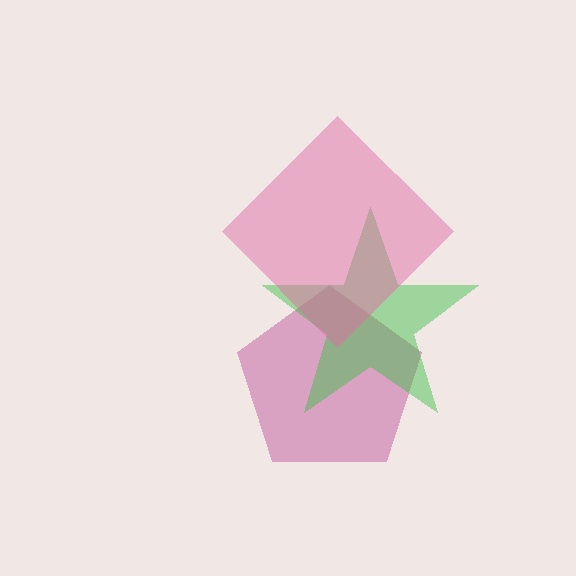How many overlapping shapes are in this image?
There are 3 overlapping shapes in the image.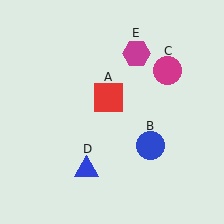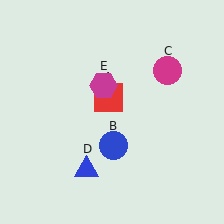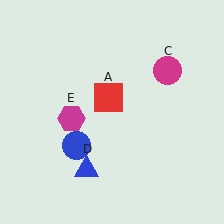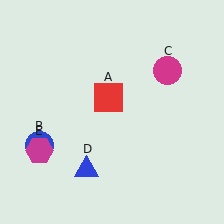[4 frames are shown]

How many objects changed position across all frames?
2 objects changed position: blue circle (object B), magenta hexagon (object E).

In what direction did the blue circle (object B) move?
The blue circle (object B) moved left.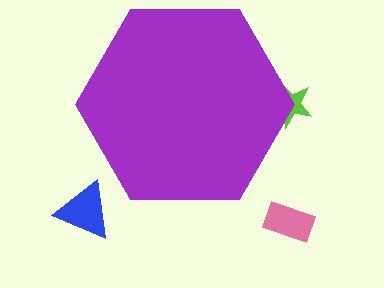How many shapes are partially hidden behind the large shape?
1 shape is partially hidden.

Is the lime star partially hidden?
Yes, the lime star is partially hidden behind the purple hexagon.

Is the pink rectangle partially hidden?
No, the pink rectangle is fully visible.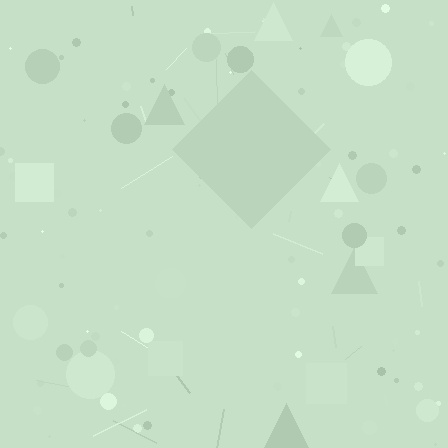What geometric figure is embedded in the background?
A diamond is embedded in the background.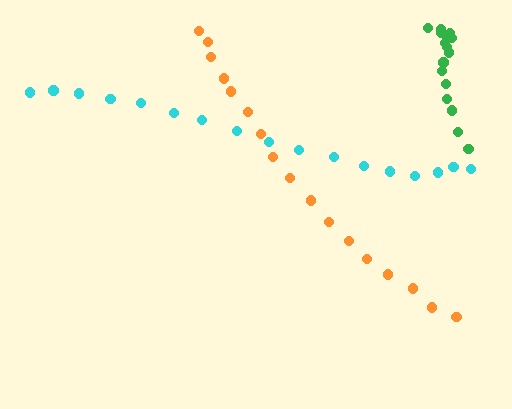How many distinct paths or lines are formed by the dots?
There are 3 distinct paths.